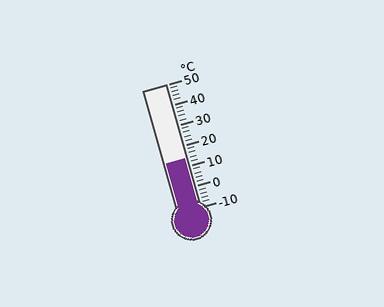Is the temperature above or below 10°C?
The temperature is above 10°C.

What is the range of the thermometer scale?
The thermometer scale ranges from -10°C to 50°C.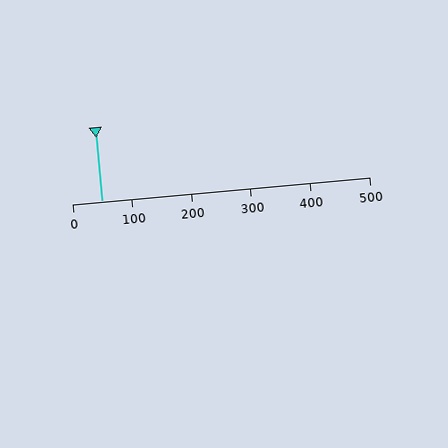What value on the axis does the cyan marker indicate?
The marker indicates approximately 50.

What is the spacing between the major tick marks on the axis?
The major ticks are spaced 100 apart.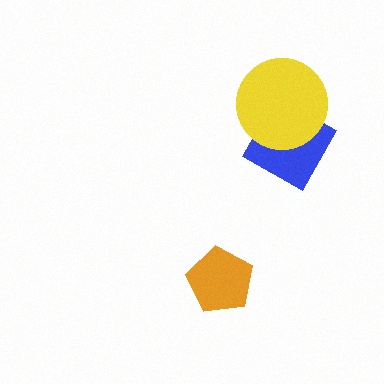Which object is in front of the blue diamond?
The yellow circle is in front of the blue diamond.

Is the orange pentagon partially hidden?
No, no other shape covers it.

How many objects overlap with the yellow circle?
1 object overlaps with the yellow circle.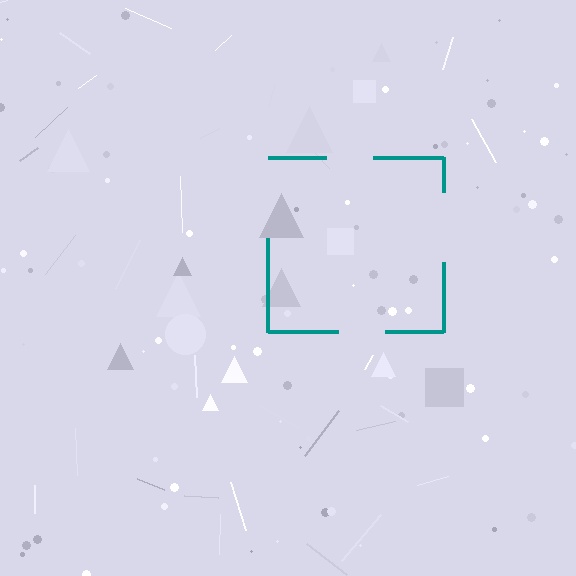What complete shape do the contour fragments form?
The contour fragments form a square.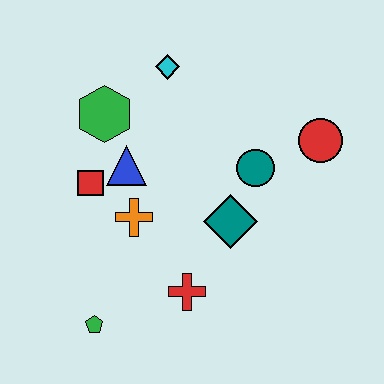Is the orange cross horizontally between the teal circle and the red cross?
No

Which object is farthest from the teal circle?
The green pentagon is farthest from the teal circle.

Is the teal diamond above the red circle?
No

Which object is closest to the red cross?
The teal diamond is closest to the red cross.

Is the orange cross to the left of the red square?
No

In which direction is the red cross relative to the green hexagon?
The red cross is below the green hexagon.